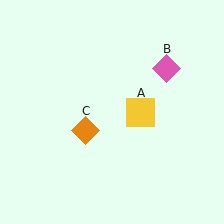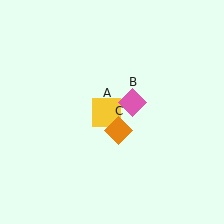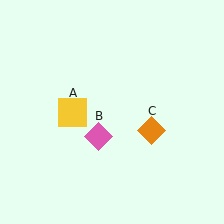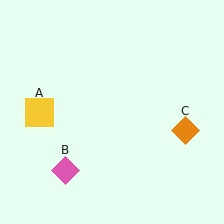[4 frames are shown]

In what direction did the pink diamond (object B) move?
The pink diamond (object B) moved down and to the left.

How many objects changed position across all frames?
3 objects changed position: yellow square (object A), pink diamond (object B), orange diamond (object C).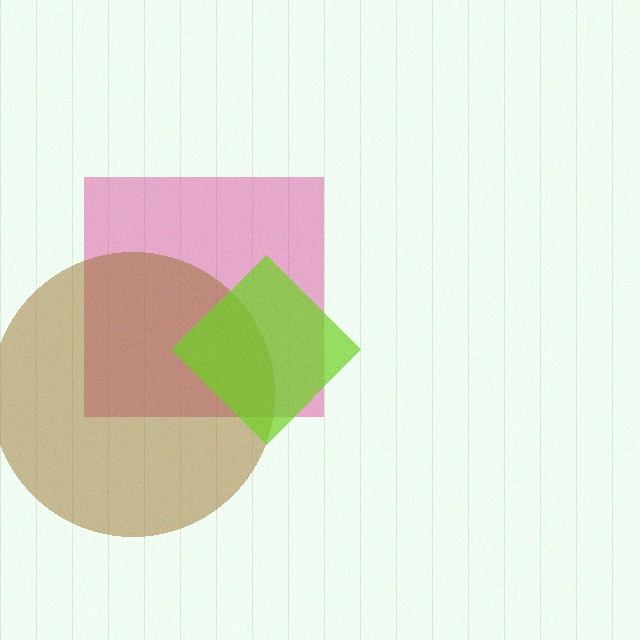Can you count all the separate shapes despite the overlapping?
Yes, there are 3 separate shapes.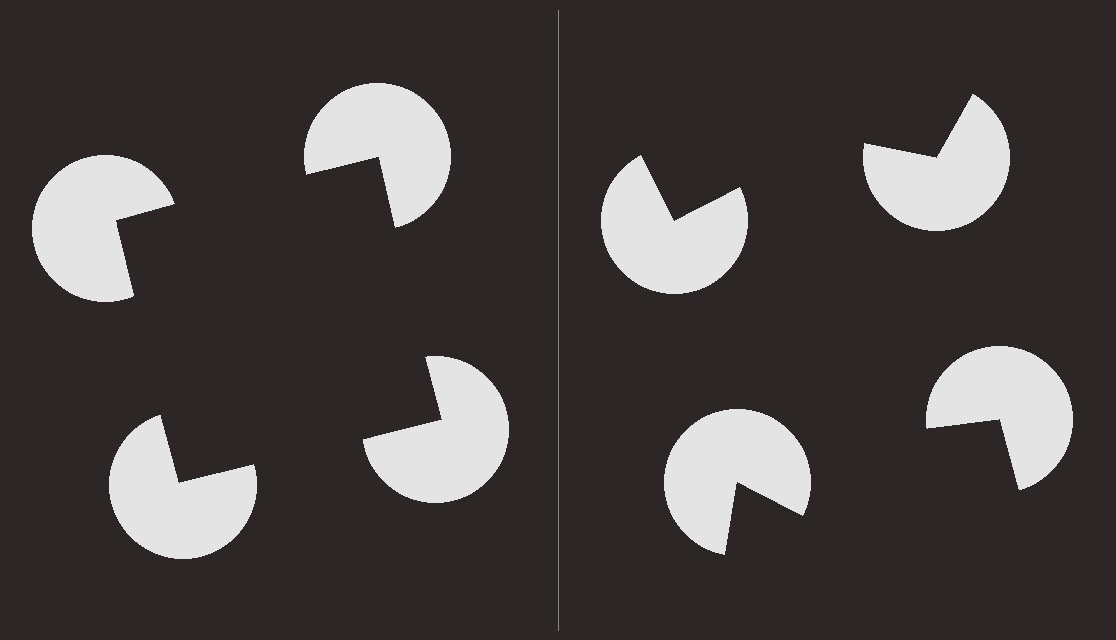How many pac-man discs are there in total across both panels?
8 — 4 on each side.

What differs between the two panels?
The pac-man discs are positioned identically on both sides; only the wedge orientations differ. On the left they align to a square; on the right they are misaligned.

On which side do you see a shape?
An illusory square appears on the left side. On the right side the wedge cuts are rotated, so no coherent shape forms.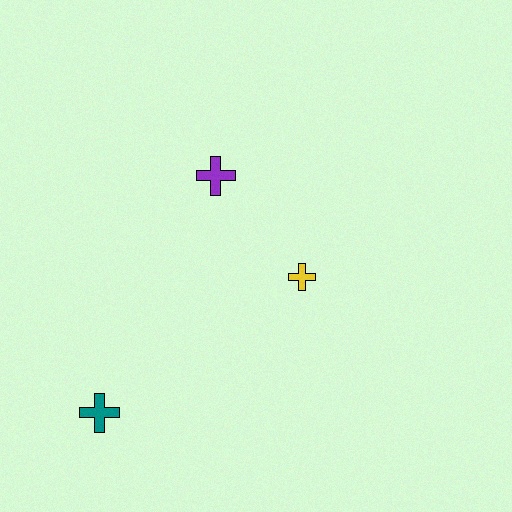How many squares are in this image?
There are no squares.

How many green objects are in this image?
There are no green objects.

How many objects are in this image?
There are 3 objects.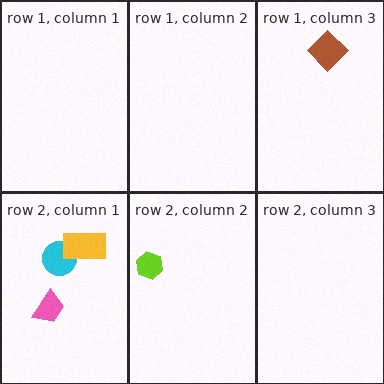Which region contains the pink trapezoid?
The row 2, column 1 region.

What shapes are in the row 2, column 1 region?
The cyan circle, the yellow rectangle, the pink trapezoid.